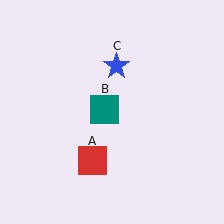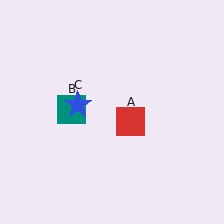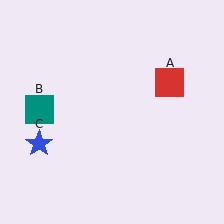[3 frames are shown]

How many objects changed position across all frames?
3 objects changed position: red square (object A), teal square (object B), blue star (object C).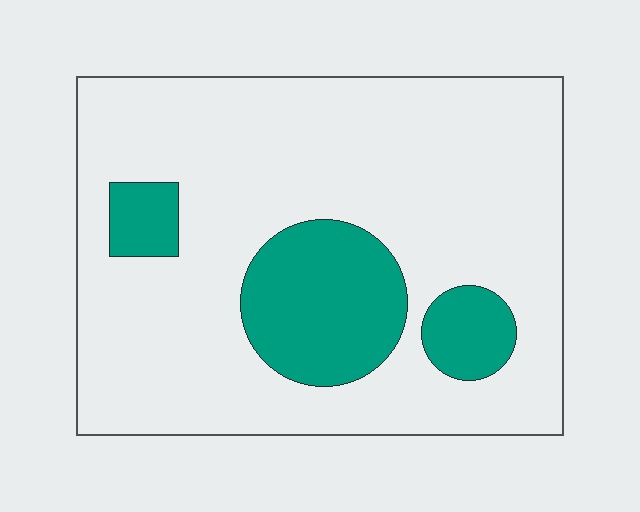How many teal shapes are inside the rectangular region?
3.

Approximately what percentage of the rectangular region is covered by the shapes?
Approximately 20%.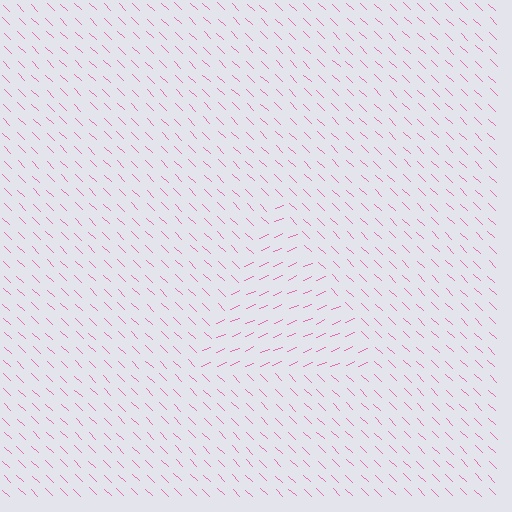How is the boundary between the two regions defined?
The boundary is defined purely by a change in line orientation (approximately 67 degrees difference). All lines are the same color and thickness.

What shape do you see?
I see a triangle.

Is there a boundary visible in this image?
Yes, there is a texture boundary formed by a change in line orientation.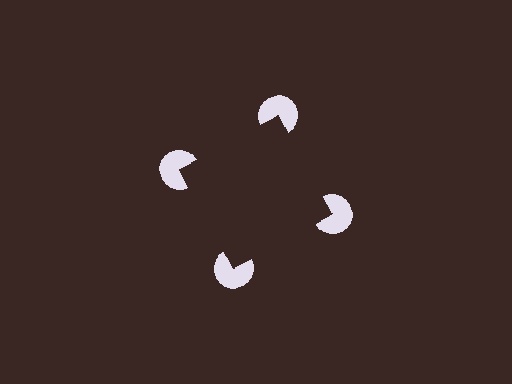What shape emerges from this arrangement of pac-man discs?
An illusory square — its edges are inferred from the aligned wedge cuts in the pac-man discs, not physically drawn.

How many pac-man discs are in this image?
There are 4 — one at each vertex of the illusory square.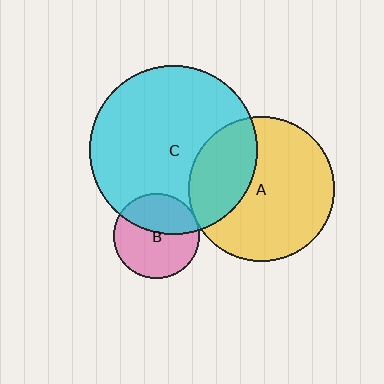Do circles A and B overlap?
Yes.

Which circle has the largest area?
Circle C (cyan).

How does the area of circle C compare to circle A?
Approximately 1.4 times.